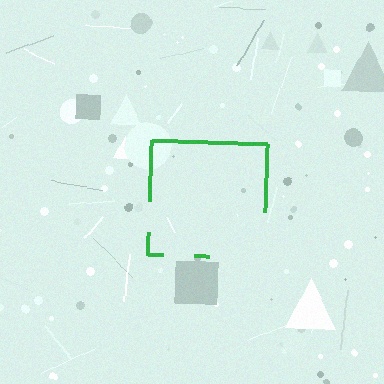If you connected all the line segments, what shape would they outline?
They would outline a square.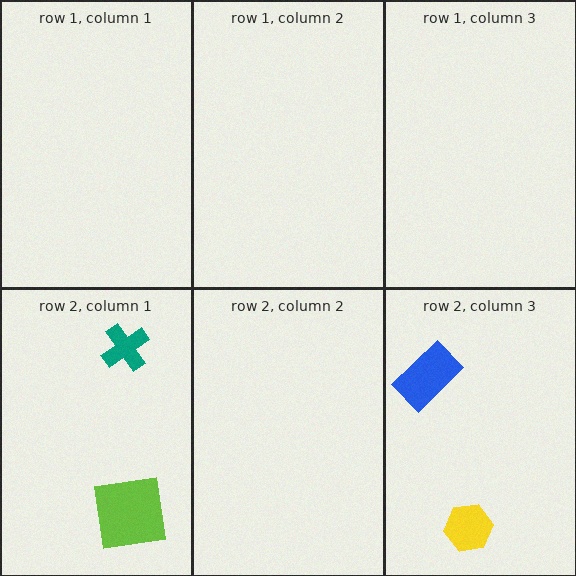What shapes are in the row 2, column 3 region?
The yellow hexagon, the blue rectangle.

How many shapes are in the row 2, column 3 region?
2.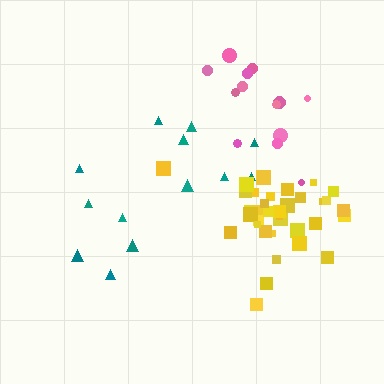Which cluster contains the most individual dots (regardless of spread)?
Yellow (35).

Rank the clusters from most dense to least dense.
yellow, pink, teal.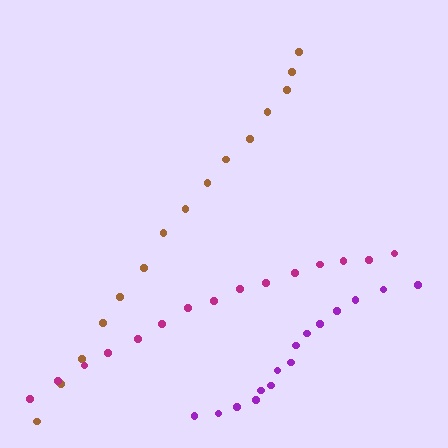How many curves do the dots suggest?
There are 3 distinct paths.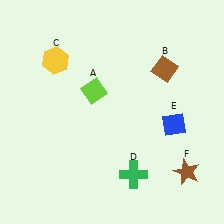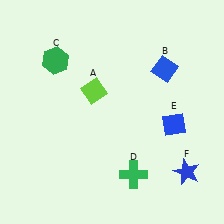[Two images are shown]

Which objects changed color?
B changed from brown to blue. C changed from yellow to green. F changed from brown to blue.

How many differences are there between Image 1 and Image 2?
There are 3 differences between the two images.